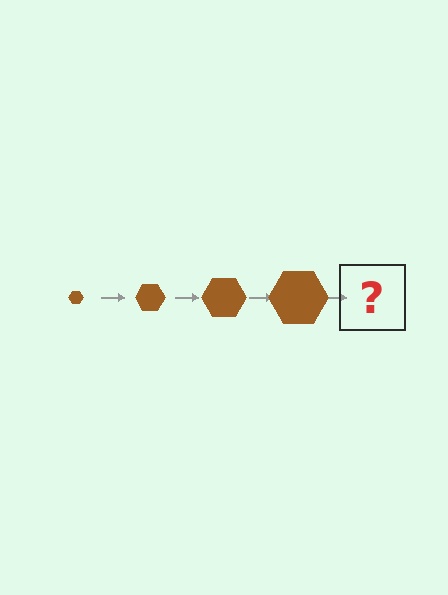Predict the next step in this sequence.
The next step is a brown hexagon, larger than the previous one.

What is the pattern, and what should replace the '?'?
The pattern is that the hexagon gets progressively larger each step. The '?' should be a brown hexagon, larger than the previous one.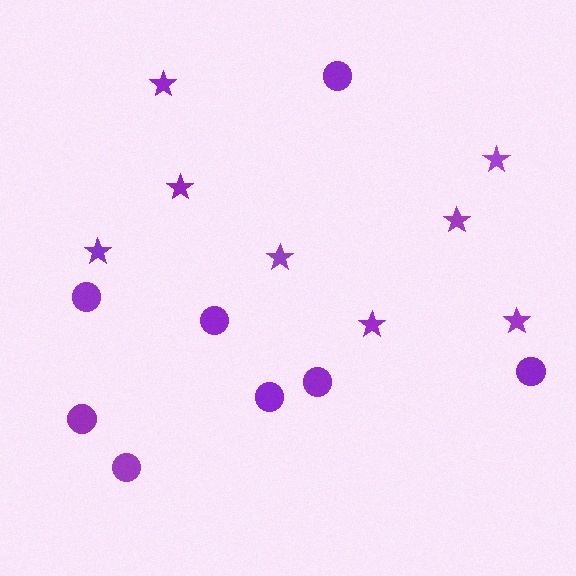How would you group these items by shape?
There are 2 groups: one group of circles (8) and one group of stars (8).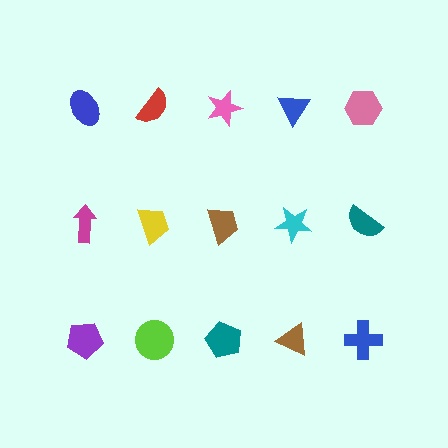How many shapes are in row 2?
5 shapes.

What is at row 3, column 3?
A teal pentagon.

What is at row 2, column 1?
A magenta arrow.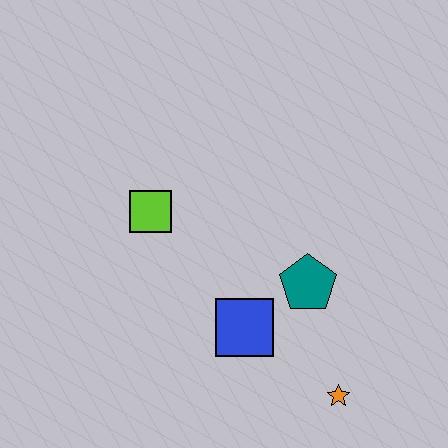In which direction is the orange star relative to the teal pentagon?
The orange star is below the teal pentagon.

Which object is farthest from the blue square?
The lime square is farthest from the blue square.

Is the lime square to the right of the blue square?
No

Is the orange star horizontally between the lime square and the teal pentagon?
No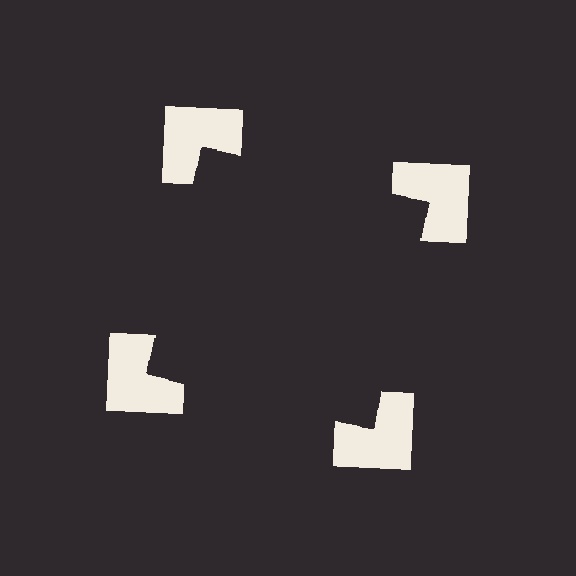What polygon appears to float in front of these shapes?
An illusory square — its edges are inferred from the aligned wedge cuts in the notched squares, not physically drawn.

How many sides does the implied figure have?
4 sides.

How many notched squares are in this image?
There are 4 — one at each vertex of the illusory square.